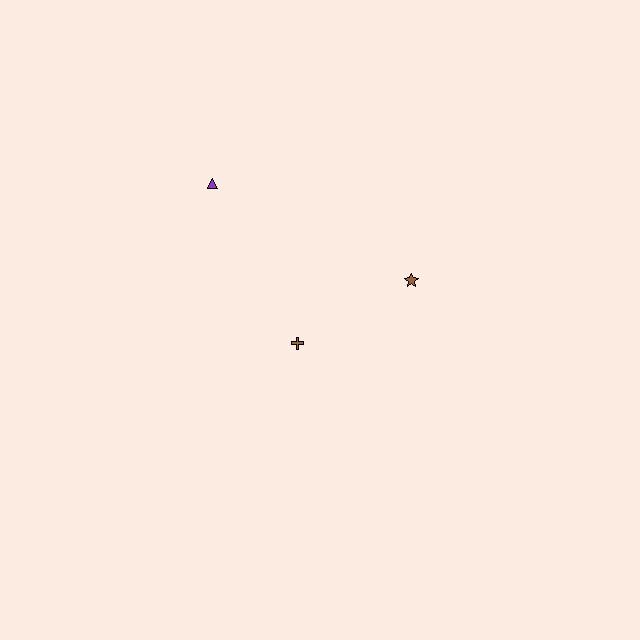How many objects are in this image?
There are 3 objects.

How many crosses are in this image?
There is 1 cross.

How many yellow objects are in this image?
There are no yellow objects.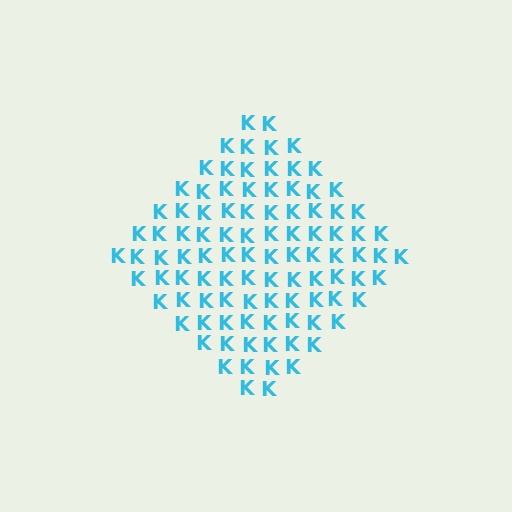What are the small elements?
The small elements are letter K's.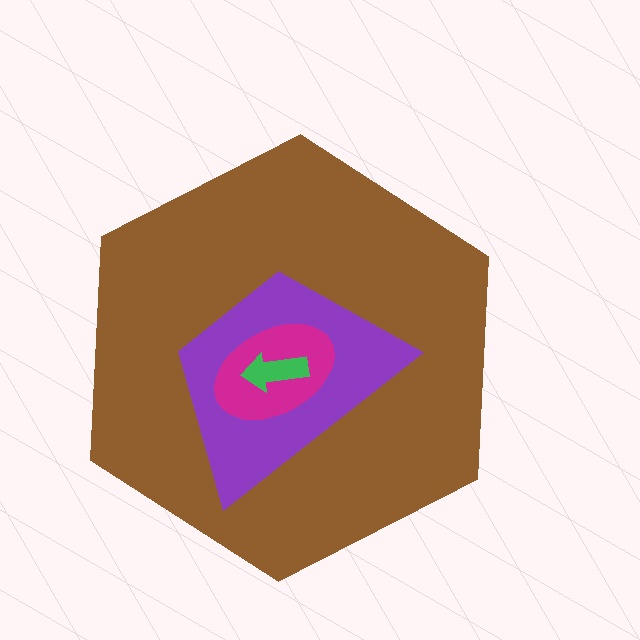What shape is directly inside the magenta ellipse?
The green arrow.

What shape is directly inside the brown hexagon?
The purple trapezoid.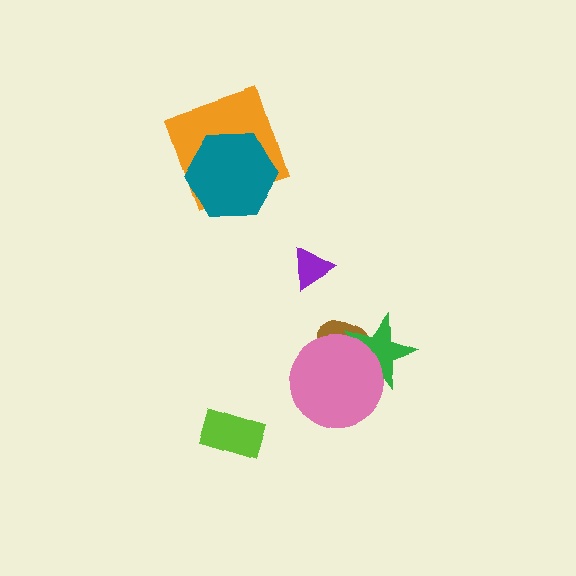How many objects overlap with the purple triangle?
0 objects overlap with the purple triangle.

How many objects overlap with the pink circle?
2 objects overlap with the pink circle.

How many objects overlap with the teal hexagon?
1 object overlaps with the teal hexagon.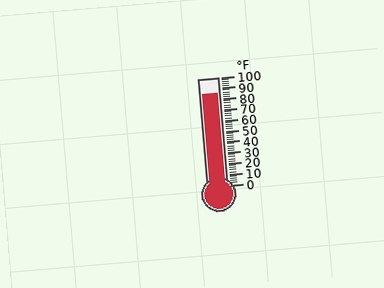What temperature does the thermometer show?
The thermometer shows approximately 86°F.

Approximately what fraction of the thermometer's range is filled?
The thermometer is filled to approximately 85% of its range.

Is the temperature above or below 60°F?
The temperature is above 60°F.